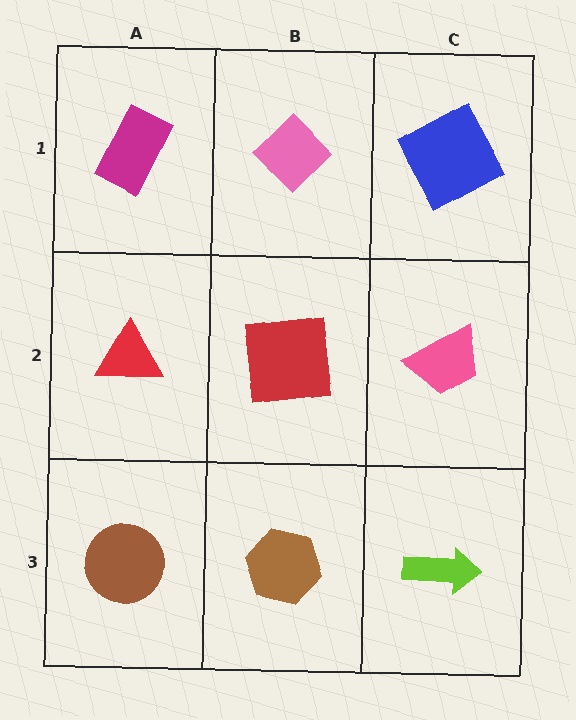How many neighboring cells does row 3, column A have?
2.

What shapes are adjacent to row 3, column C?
A pink trapezoid (row 2, column C), a brown hexagon (row 3, column B).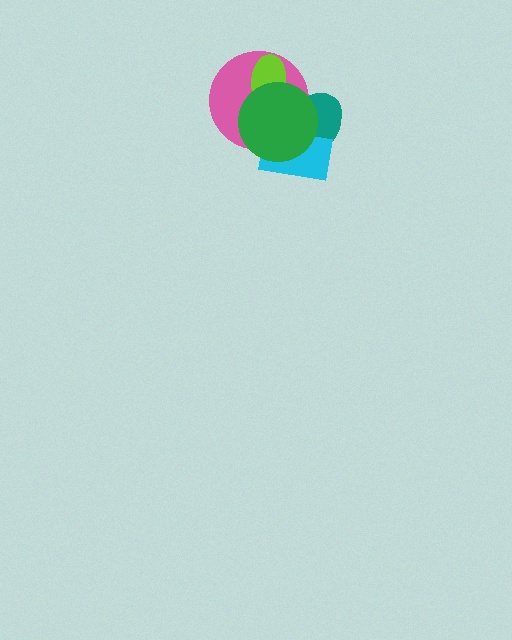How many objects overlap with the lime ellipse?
2 objects overlap with the lime ellipse.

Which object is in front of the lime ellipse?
The green circle is in front of the lime ellipse.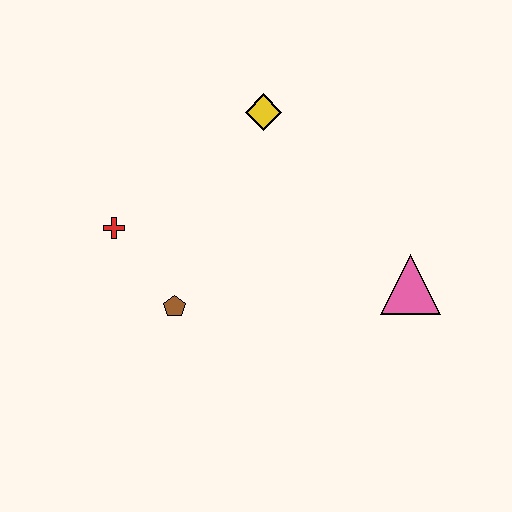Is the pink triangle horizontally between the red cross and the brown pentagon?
No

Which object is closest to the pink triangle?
The yellow diamond is closest to the pink triangle.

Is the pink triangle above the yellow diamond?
No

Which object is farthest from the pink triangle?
The red cross is farthest from the pink triangle.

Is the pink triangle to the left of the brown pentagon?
No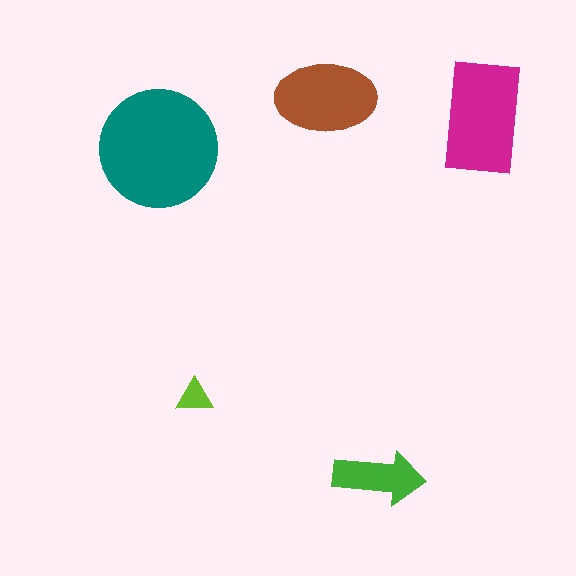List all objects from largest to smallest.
The teal circle, the magenta rectangle, the brown ellipse, the green arrow, the lime triangle.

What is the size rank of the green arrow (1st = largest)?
4th.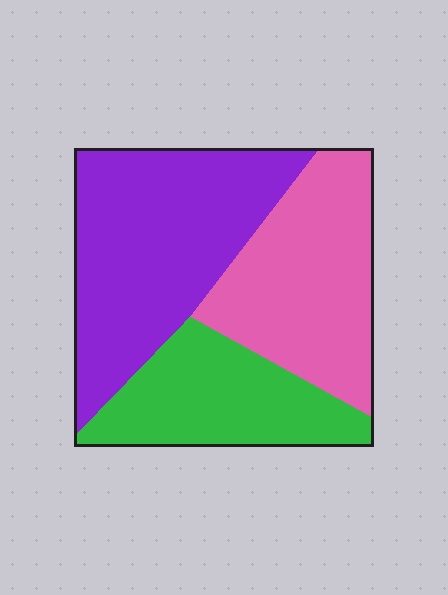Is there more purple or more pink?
Purple.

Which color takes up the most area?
Purple, at roughly 40%.